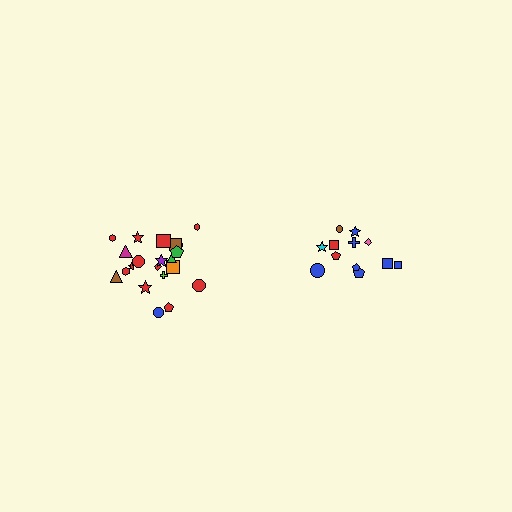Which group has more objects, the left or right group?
The left group.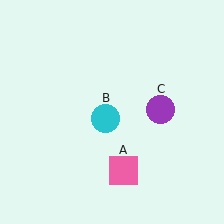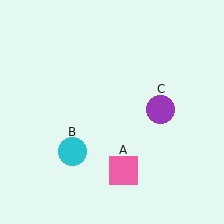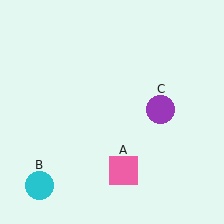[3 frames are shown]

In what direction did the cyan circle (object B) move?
The cyan circle (object B) moved down and to the left.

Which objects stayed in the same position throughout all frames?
Pink square (object A) and purple circle (object C) remained stationary.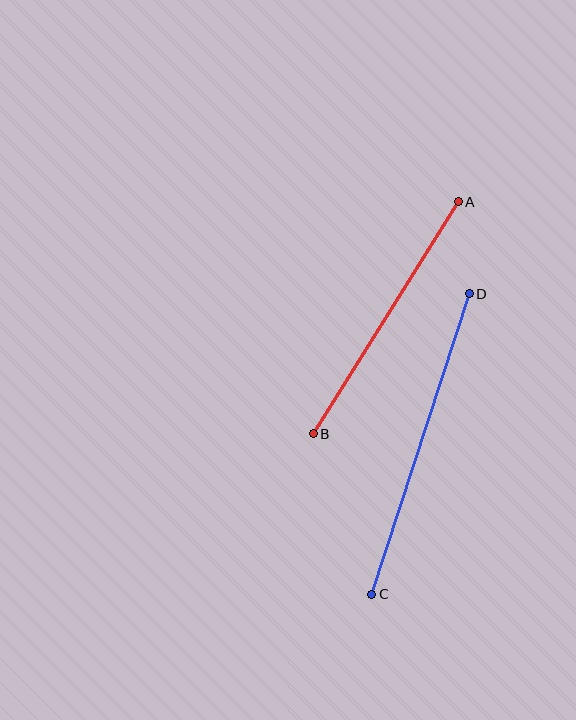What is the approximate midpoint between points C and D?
The midpoint is at approximately (421, 444) pixels.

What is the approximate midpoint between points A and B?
The midpoint is at approximately (386, 318) pixels.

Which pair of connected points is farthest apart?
Points C and D are farthest apart.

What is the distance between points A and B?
The distance is approximately 274 pixels.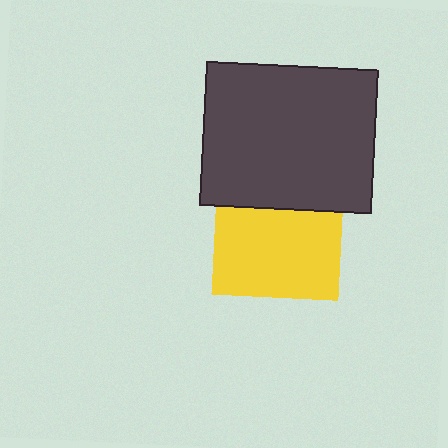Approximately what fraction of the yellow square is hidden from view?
Roughly 31% of the yellow square is hidden behind the dark gray rectangle.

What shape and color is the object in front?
The object in front is a dark gray rectangle.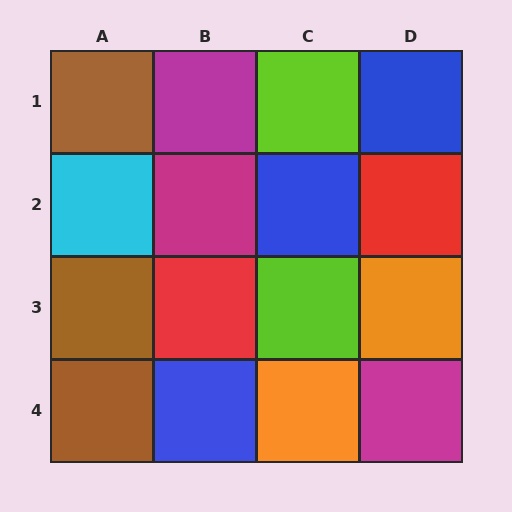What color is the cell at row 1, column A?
Brown.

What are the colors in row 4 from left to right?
Brown, blue, orange, magenta.